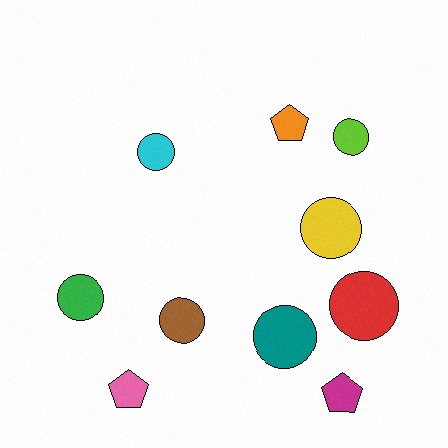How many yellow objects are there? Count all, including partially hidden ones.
There is 1 yellow object.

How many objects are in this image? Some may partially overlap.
There are 10 objects.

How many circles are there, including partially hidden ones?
There are 7 circles.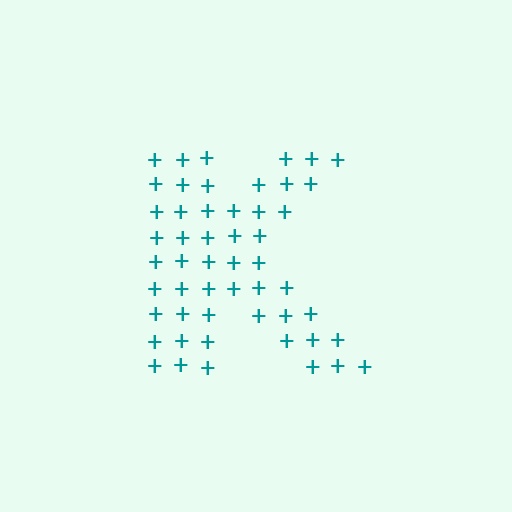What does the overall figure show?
The overall figure shows the letter K.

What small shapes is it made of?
It is made of small plus signs.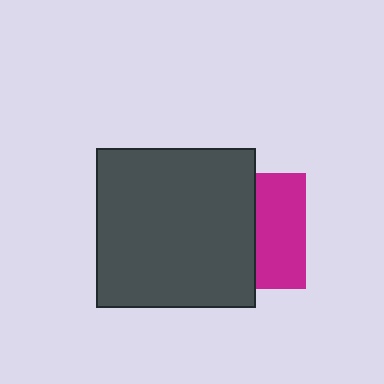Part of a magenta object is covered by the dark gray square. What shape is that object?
It is a square.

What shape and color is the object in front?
The object in front is a dark gray square.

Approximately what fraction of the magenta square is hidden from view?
Roughly 57% of the magenta square is hidden behind the dark gray square.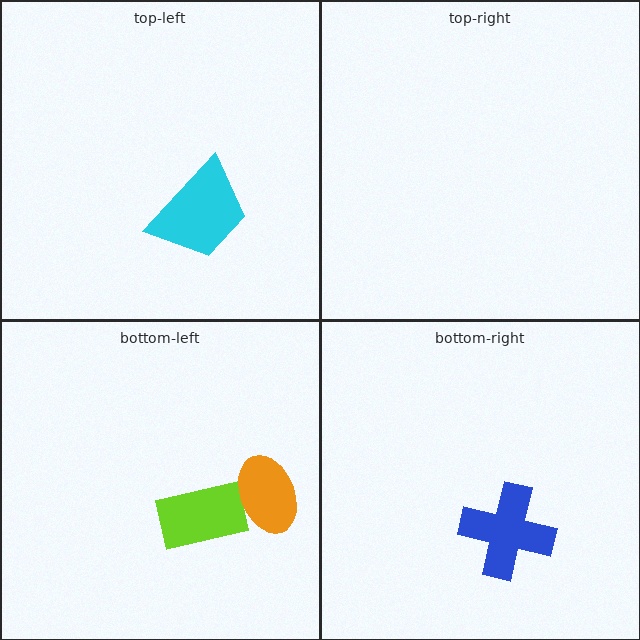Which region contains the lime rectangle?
The bottom-left region.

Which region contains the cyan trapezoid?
The top-left region.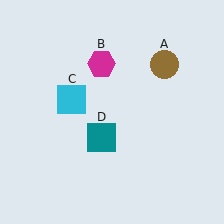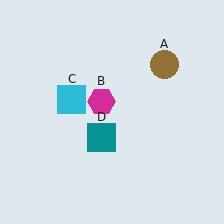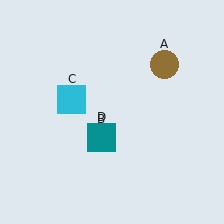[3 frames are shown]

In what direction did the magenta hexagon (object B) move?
The magenta hexagon (object B) moved down.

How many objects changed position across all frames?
1 object changed position: magenta hexagon (object B).